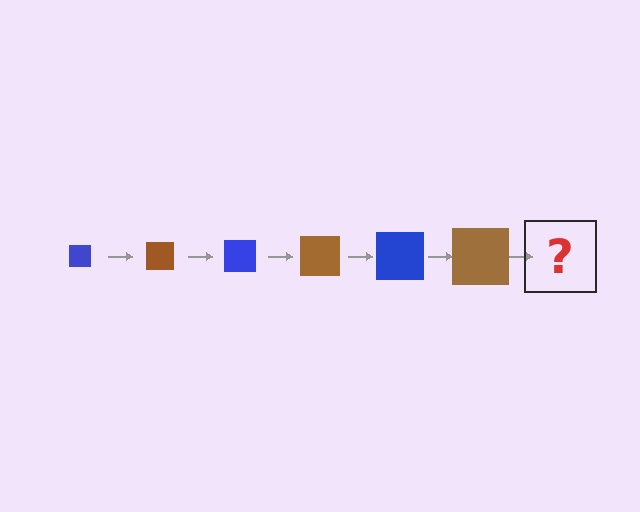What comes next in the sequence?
The next element should be a blue square, larger than the previous one.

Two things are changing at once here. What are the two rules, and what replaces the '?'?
The two rules are that the square grows larger each step and the color cycles through blue and brown. The '?' should be a blue square, larger than the previous one.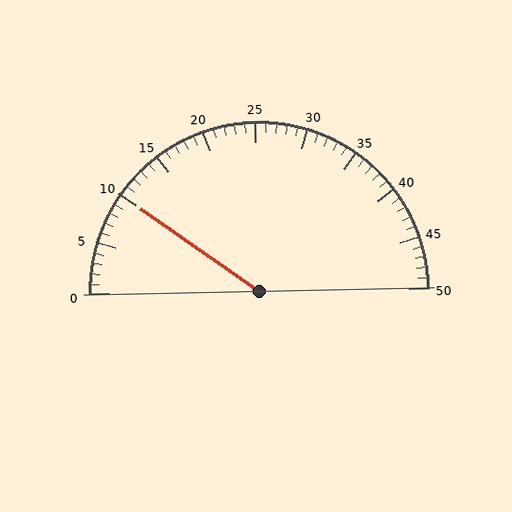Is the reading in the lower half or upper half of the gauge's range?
The reading is in the lower half of the range (0 to 50).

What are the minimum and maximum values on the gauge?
The gauge ranges from 0 to 50.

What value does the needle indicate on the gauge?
The needle indicates approximately 10.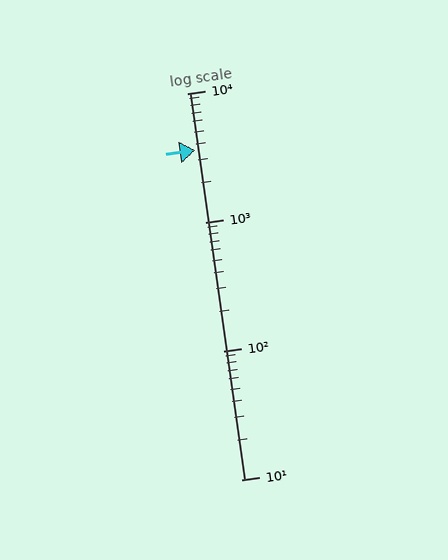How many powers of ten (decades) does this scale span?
The scale spans 3 decades, from 10 to 10000.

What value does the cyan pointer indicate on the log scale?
The pointer indicates approximately 3600.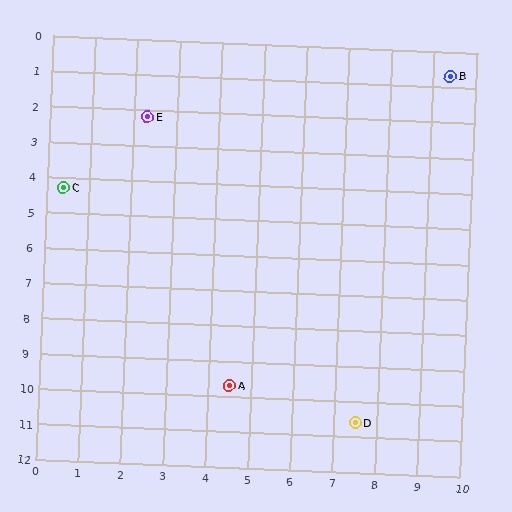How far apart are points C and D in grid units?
Points C and D are about 9.5 grid units apart.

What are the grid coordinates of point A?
Point A is at approximately (4.5, 9.7).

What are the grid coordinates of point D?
Point D is at approximately (7.5, 10.6).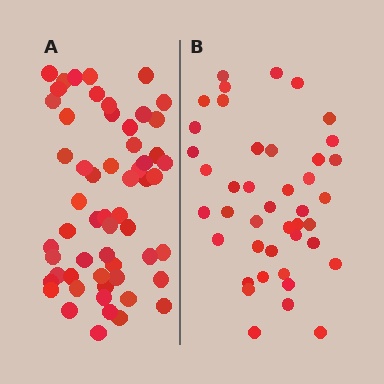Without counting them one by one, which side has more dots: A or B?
Region A (the left region) has more dots.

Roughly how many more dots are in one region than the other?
Region A has approximately 15 more dots than region B.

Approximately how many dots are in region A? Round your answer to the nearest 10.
About 60 dots. (The exact count is 57, which rounds to 60.)